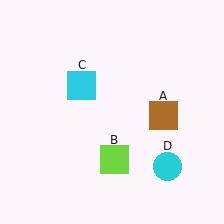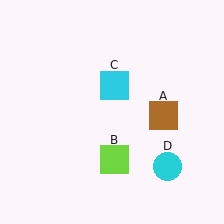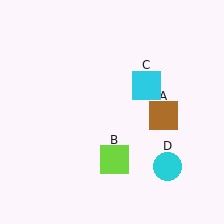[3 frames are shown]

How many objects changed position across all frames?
1 object changed position: cyan square (object C).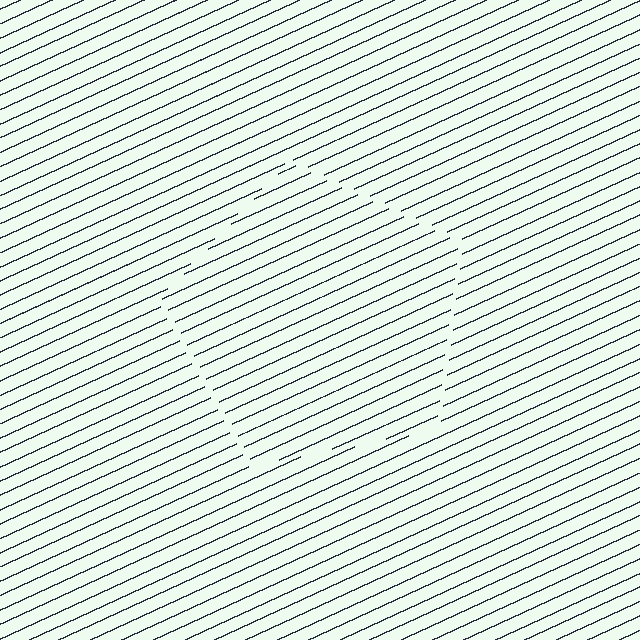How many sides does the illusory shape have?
5 sides — the line-ends trace a pentagon.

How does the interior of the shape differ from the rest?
The interior of the shape contains the same grating, shifted by half a period — the contour is defined by the phase discontinuity where line-ends from the inner and outer gratings abut.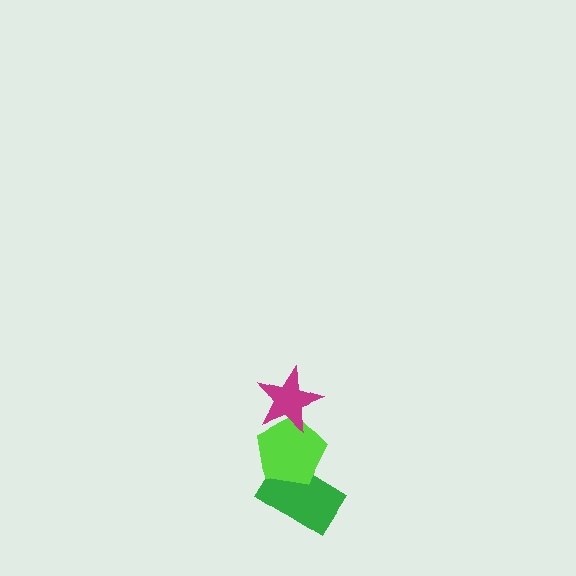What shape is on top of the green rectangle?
The lime pentagon is on top of the green rectangle.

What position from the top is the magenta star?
The magenta star is 1st from the top.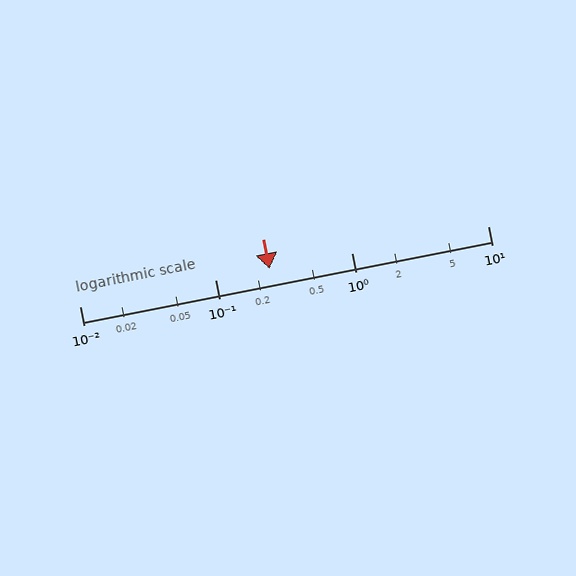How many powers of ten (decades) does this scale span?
The scale spans 3 decades, from 0.01 to 10.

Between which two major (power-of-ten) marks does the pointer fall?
The pointer is between 0.1 and 1.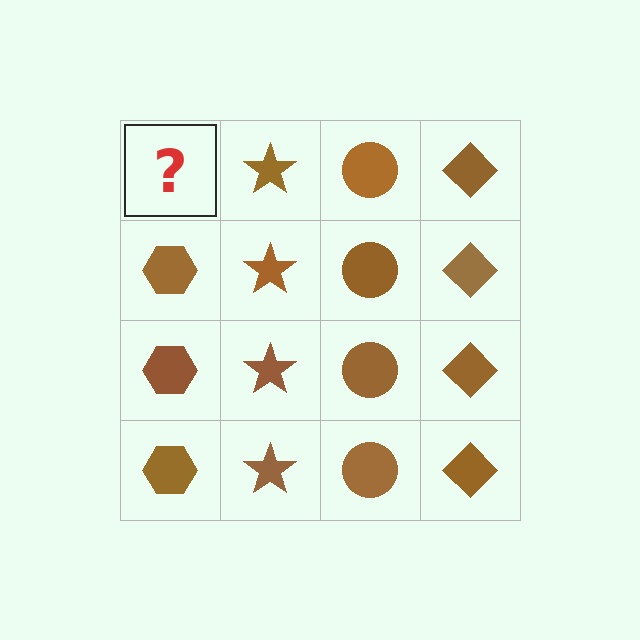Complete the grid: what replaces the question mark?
The question mark should be replaced with a brown hexagon.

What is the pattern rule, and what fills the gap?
The rule is that each column has a consistent shape. The gap should be filled with a brown hexagon.